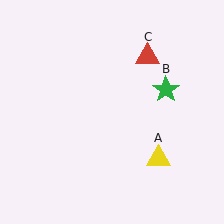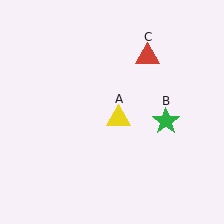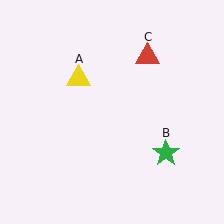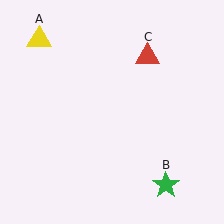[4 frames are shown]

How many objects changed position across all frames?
2 objects changed position: yellow triangle (object A), green star (object B).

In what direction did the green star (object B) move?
The green star (object B) moved down.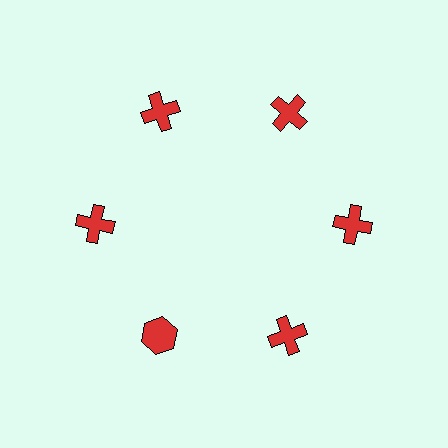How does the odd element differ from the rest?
It has a different shape: hexagon instead of cross.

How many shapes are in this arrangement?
There are 6 shapes arranged in a ring pattern.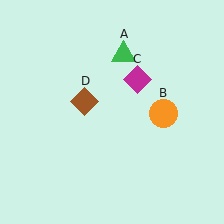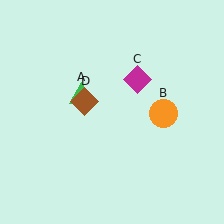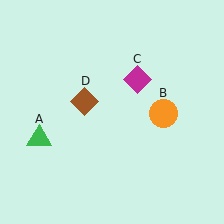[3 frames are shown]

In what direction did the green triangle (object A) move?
The green triangle (object A) moved down and to the left.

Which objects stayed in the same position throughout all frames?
Orange circle (object B) and magenta diamond (object C) and brown diamond (object D) remained stationary.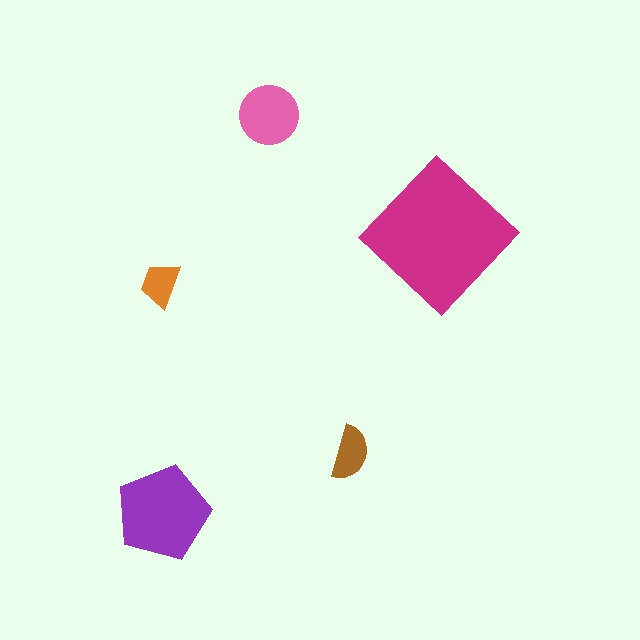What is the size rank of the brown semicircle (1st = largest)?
4th.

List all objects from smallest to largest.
The orange trapezoid, the brown semicircle, the pink circle, the purple pentagon, the magenta diamond.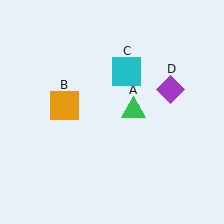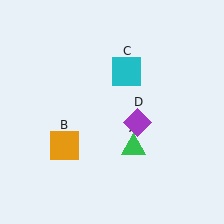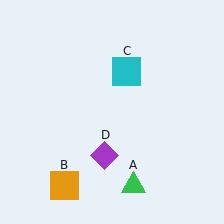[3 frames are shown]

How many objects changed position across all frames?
3 objects changed position: green triangle (object A), orange square (object B), purple diamond (object D).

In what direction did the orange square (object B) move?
The orange square (object B) moved down.